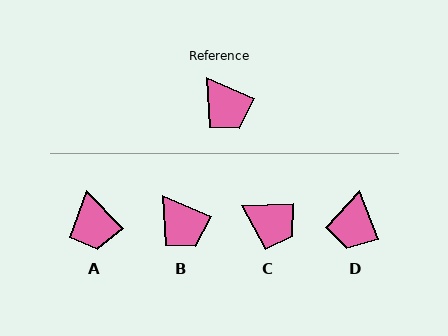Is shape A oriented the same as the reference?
No, it is off by about 22 degrees.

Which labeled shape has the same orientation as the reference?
B.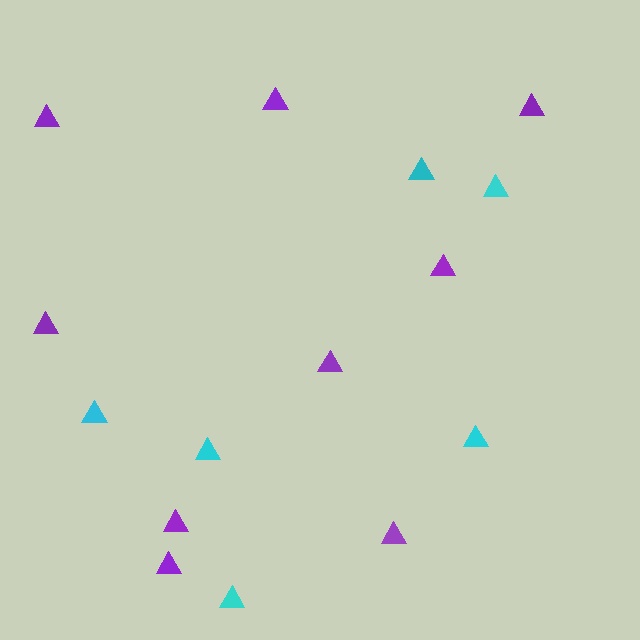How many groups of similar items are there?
There are 2 groups: one group of purple triangles (9) and one group of cyan triangles (6).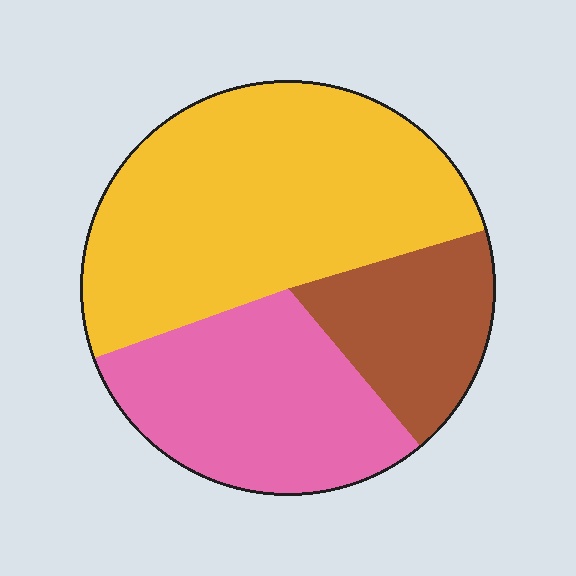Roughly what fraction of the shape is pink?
Pink takes up between a quarter and a half of the shape.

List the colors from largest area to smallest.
From largest to smallest: yellow, pink, brown.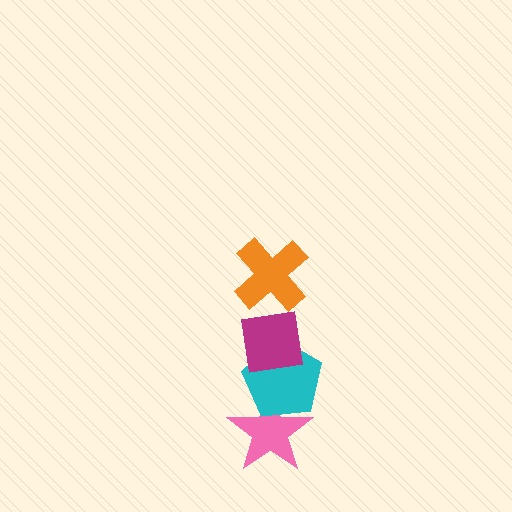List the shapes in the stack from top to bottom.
From top to bottom: the orange cross, the magenta square, the cyan pentagon, the pink star.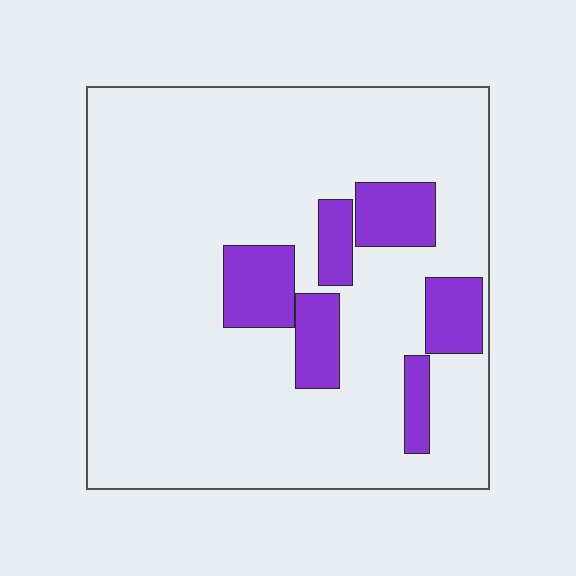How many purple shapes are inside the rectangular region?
6.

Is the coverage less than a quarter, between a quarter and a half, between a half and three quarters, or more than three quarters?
Less than a quarter.